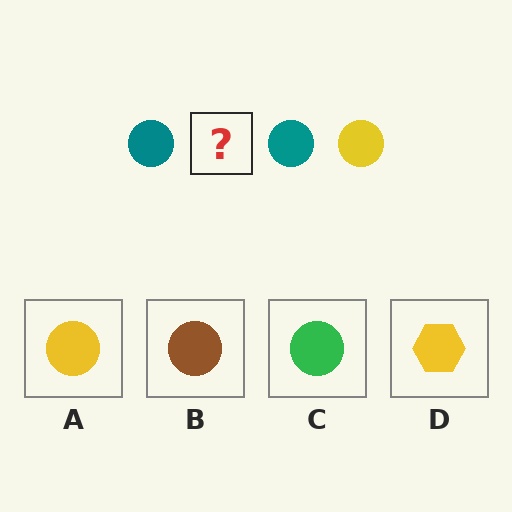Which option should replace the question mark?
Option A.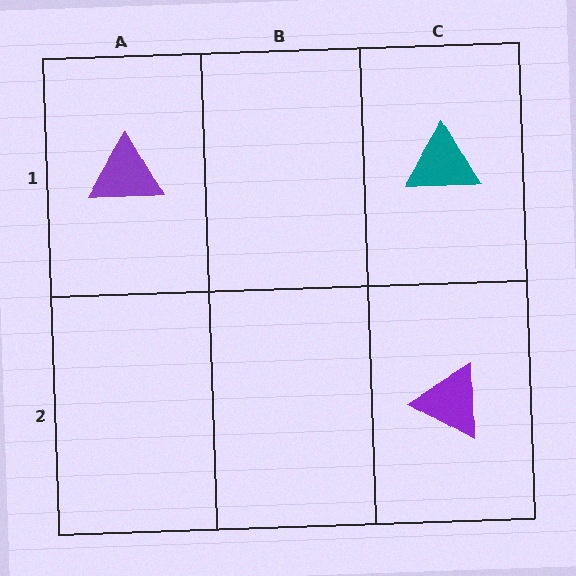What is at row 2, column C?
A purple triangle.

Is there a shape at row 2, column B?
No, that cell is empty.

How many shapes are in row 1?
2 shapes.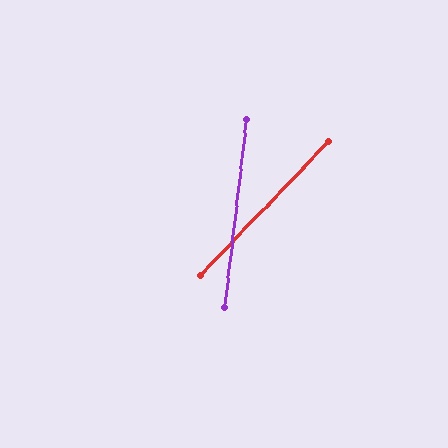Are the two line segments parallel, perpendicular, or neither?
Neither parallel nor perpendicular — they differ by about 37°.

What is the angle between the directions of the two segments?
Approximately 37 degrees.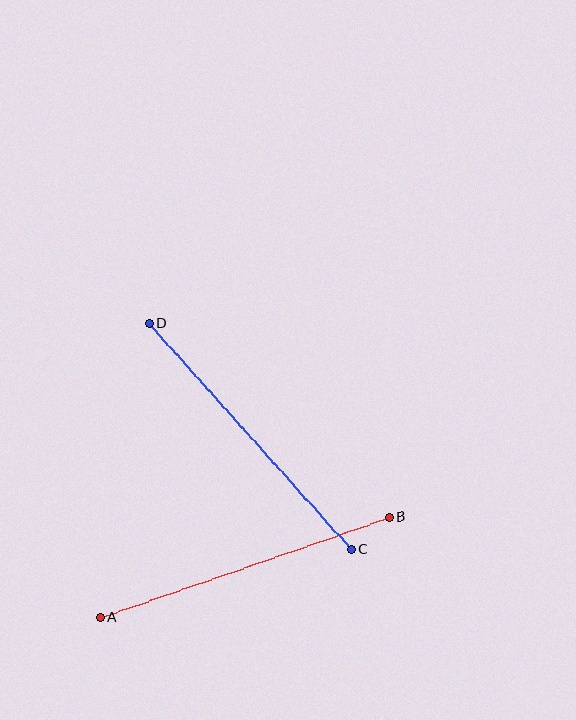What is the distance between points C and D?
The distance is approximately 303 pixels.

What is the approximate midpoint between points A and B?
The midpoint is at approximately (245, 567) pixels.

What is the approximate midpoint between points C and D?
The midpoint is at approximately (250, 436) pixels.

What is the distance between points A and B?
The distance is approximately 306 pixels.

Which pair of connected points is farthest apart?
Points A and B are farthest apart.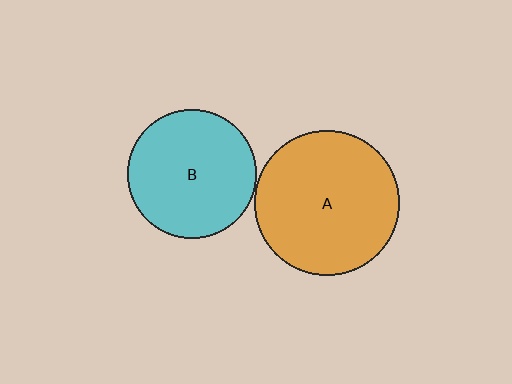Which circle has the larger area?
Circle A (orange).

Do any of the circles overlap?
No, none of the circles overlap.